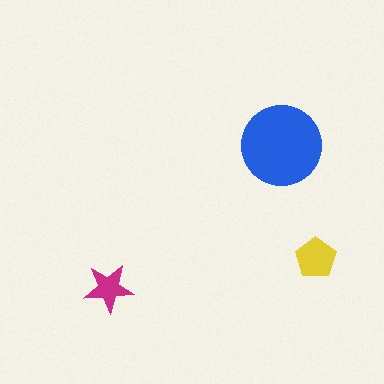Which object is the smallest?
The magenta star.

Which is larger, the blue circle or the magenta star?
The blue circle.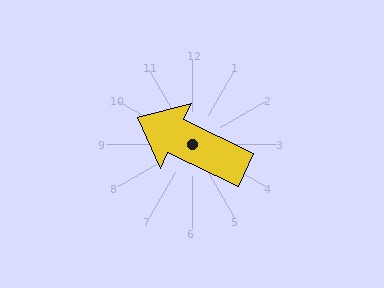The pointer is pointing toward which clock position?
Roughly 10 o'clock.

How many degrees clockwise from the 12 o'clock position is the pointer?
Approximately 296 degrees.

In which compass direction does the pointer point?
Northwest.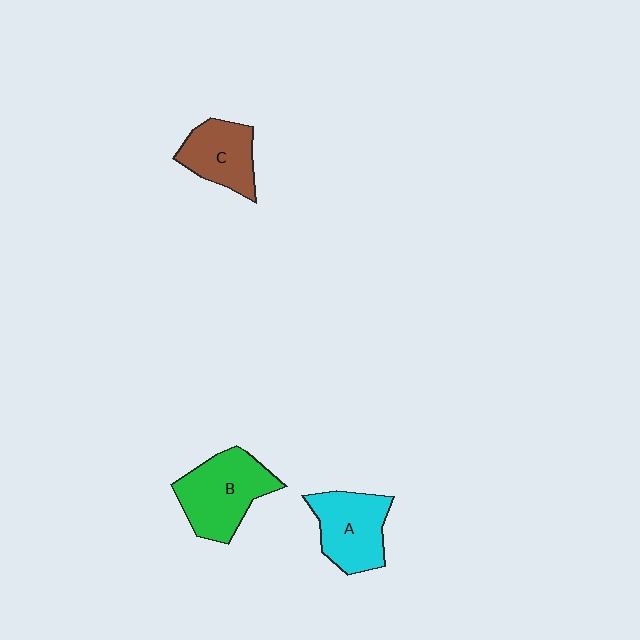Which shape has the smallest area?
Shape C (brown).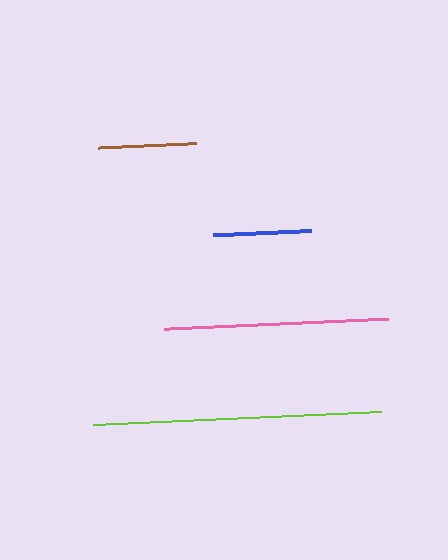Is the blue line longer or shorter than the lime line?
The lime line is longer than the blue line.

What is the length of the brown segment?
The brown segment is approximately 98 pixels long.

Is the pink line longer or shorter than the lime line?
The lime line is longer than the pink line.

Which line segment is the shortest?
The brown line is the shortest at approximately 98 pixels.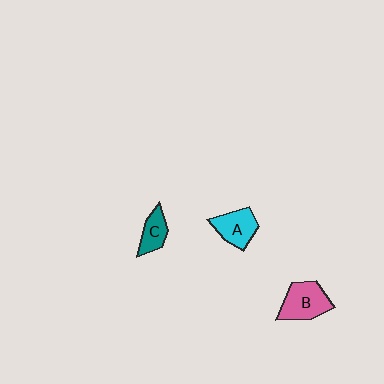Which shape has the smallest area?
Shape C (teal).